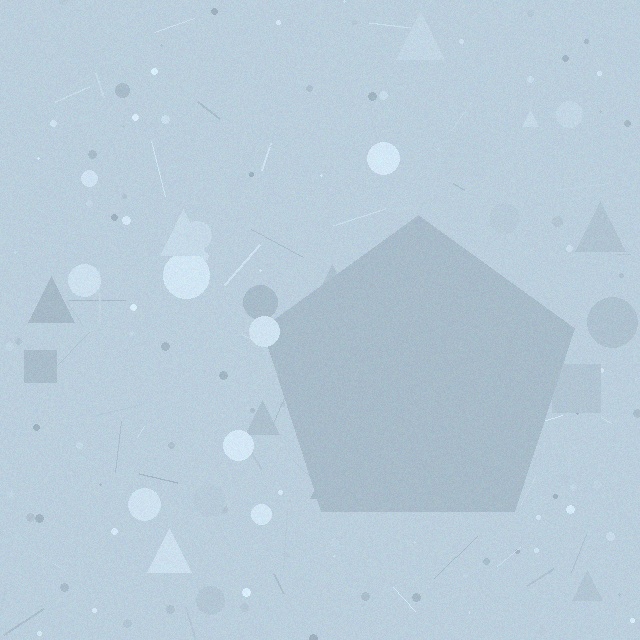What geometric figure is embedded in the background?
A pentagon is embedded in the background.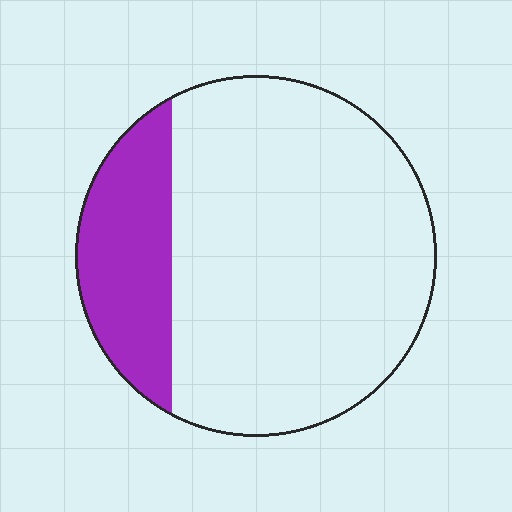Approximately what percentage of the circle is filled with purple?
Approximately 20%.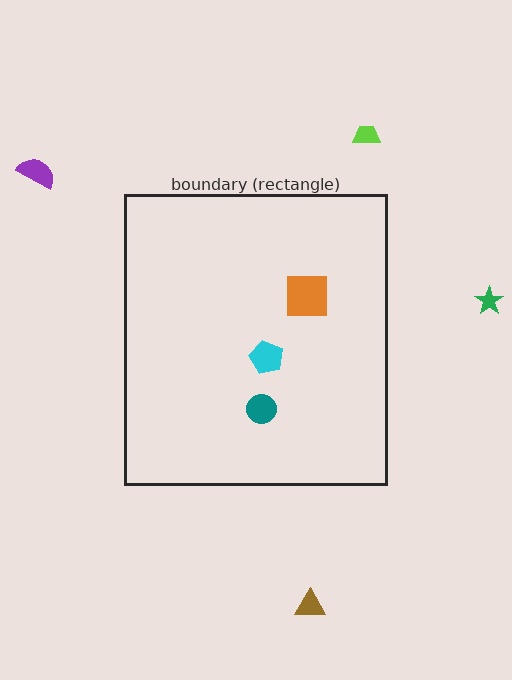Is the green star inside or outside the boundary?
Outside.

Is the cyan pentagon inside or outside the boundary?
Inside.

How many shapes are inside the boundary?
3 inside, 4 outside.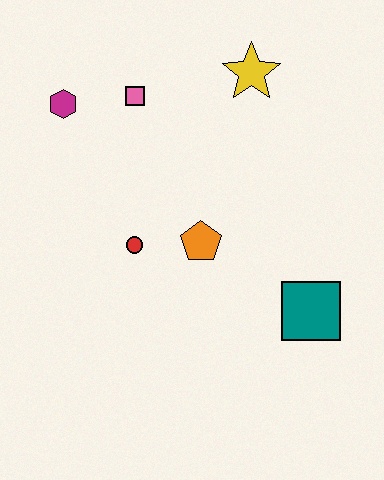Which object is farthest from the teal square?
The magenta hexagon is farthest from the teal square.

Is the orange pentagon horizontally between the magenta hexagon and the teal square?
Yes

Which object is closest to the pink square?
The magenta hexagon is closest to the pink square.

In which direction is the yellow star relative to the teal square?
The yellow star is above the teal square.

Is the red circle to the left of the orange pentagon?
Yes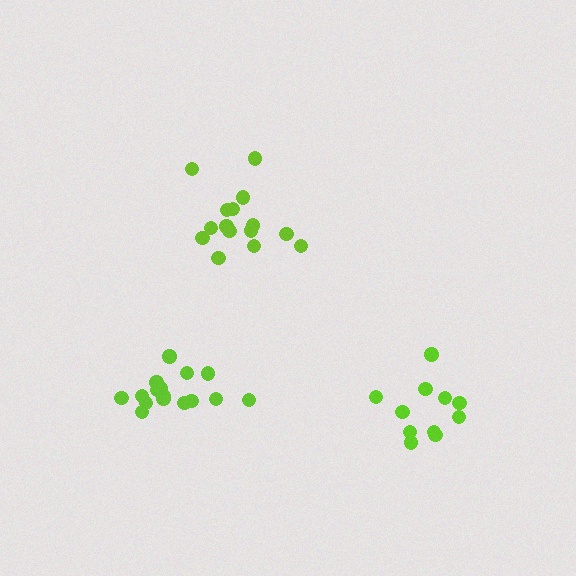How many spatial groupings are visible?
There are 3 spatial groupings.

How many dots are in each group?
Group 1: 11 dots, Group 2: 15 dots, Group 3: 16 dots (42 total).